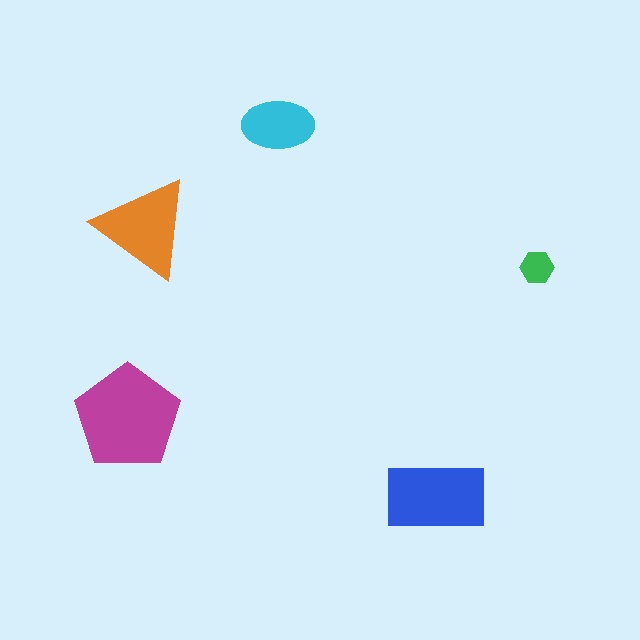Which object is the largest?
The magenta pentagon.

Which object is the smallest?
The green hexagon.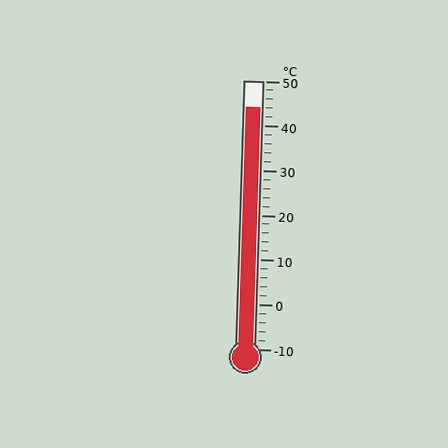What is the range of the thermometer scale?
The thermometer scale ranges from -10°C to 50°C.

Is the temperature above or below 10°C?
The temperature is above 10°C.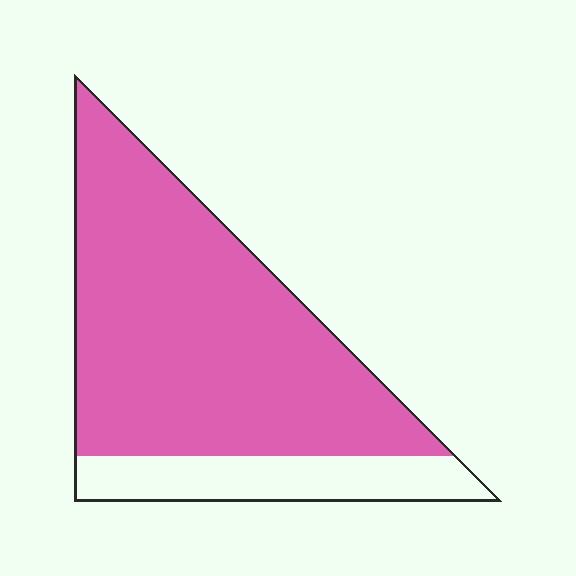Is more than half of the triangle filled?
Yes.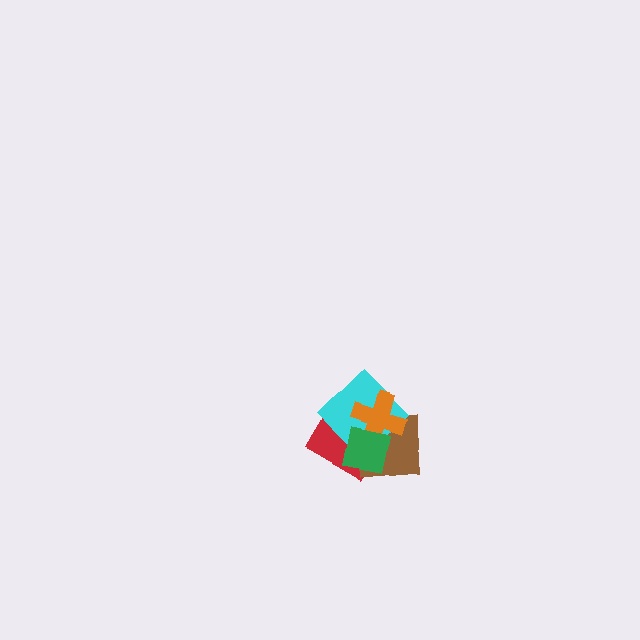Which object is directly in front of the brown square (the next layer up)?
The cyan diamond is directly in front of the brown square.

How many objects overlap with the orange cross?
4 objects overlap with the orange cross.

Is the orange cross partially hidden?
Yes, it is partially covered by another shape.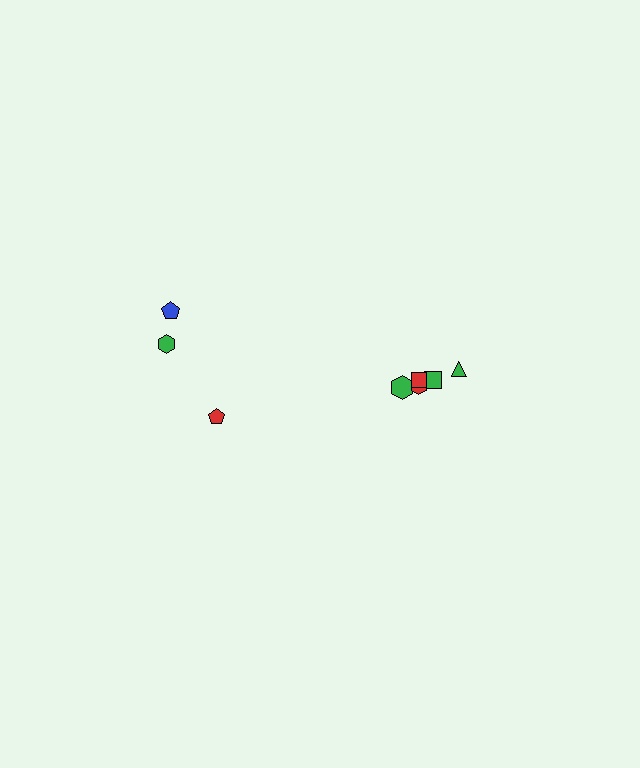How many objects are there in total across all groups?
There are 8 objects.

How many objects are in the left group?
There are 3 objects.